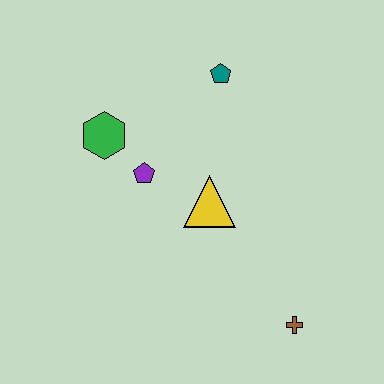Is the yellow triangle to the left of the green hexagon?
No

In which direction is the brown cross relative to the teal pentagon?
The brown cross is below the teal pentagon.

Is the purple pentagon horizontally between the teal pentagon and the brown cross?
No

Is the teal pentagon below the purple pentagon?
No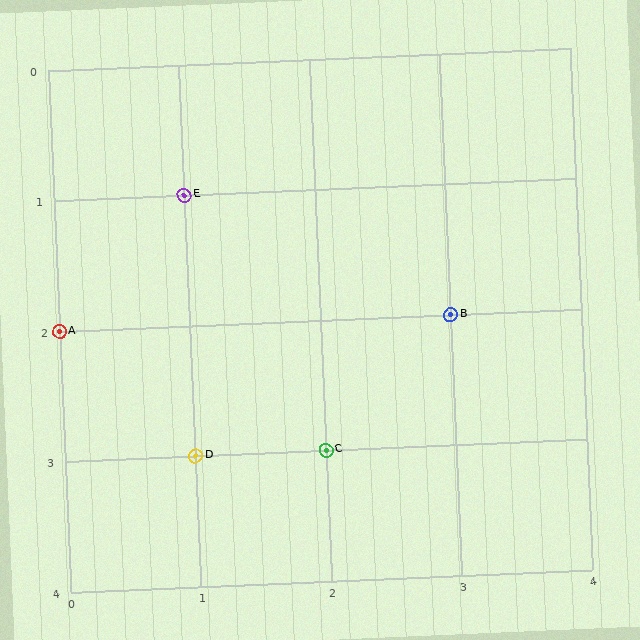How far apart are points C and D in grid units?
Points C and D are 1 column apart.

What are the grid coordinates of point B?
Point B is at grid coordinates (3, 2).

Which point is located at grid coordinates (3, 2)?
Point B is at (3, 2).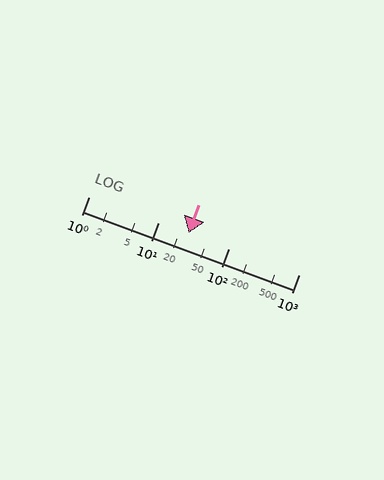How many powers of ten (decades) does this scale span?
The scale spans 3 decades, from 1 to 1000.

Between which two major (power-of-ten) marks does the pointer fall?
The pointer is between 10 and 100.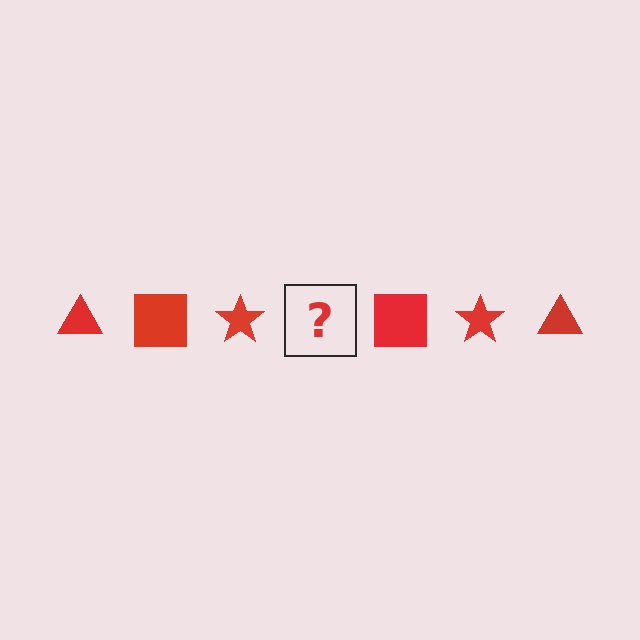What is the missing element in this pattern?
The missing element is a red triangle.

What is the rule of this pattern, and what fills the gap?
The rule is that the pattern cycles through triangle, square, star shapes in red. The gap should be filled with a red triangle.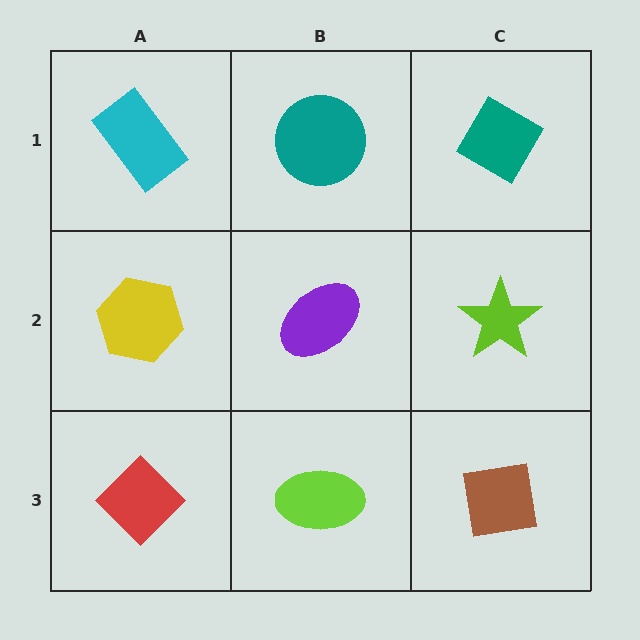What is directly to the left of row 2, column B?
A yellow hexagon.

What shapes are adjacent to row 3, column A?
A yellow hexagon (row 2, column A), a lime ellipse (row 3, column B).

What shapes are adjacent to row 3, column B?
A purple ellipse (row 2, column B), a red diamond (row 3, column A), a brown square (row 3, column C).